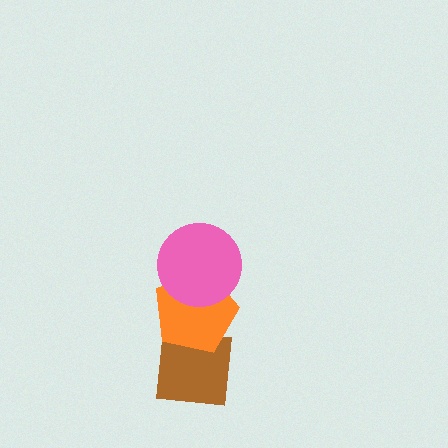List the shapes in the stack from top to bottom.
From top to bottom: the pink circle, the orange pentagon, the brown square.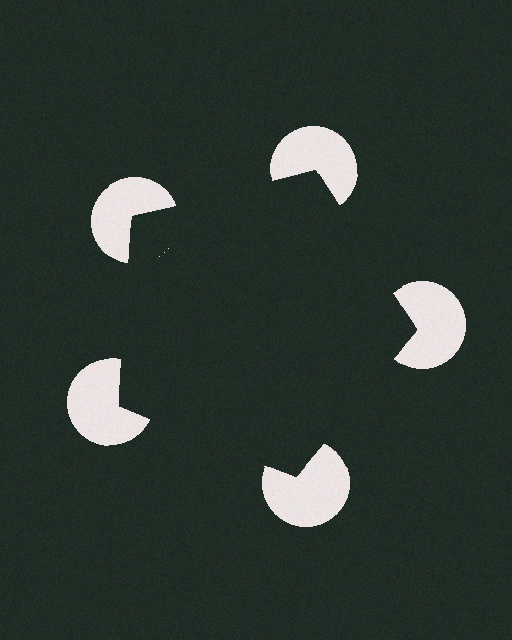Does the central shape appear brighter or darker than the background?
It typically appears slightly darker than the background, even though no actual brightness change is drawn.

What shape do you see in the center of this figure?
An illusory pentagon — its edges are inferred from the aligned wedge cuts in the pac-man discs, not physically drawn.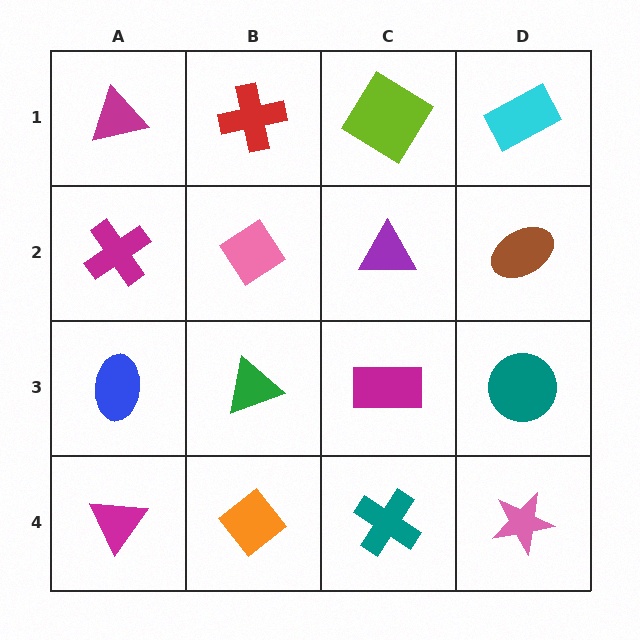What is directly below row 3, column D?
A pink star.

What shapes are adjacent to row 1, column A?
A magenta cross (row 2, column A), a red cross (row 1, column B).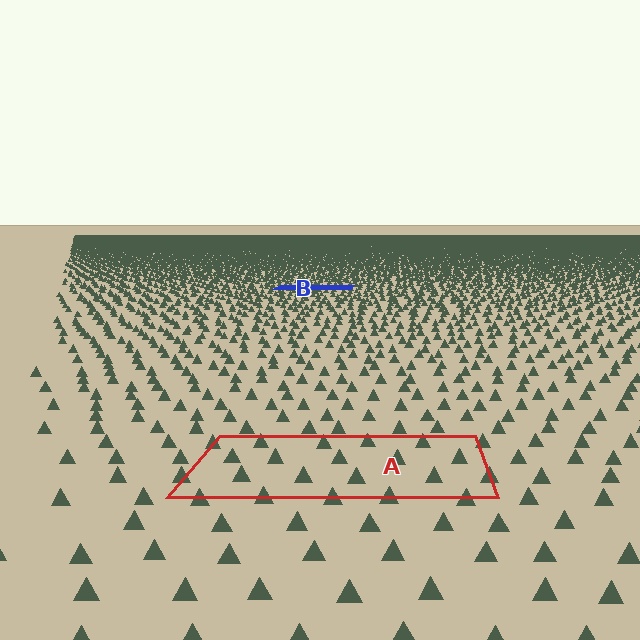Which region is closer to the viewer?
Region A is closer. The texture elements there are larger and more spread out.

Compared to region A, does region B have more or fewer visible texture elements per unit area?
Region B has more texture elements per unit area — they are packed more densely because it is farther away.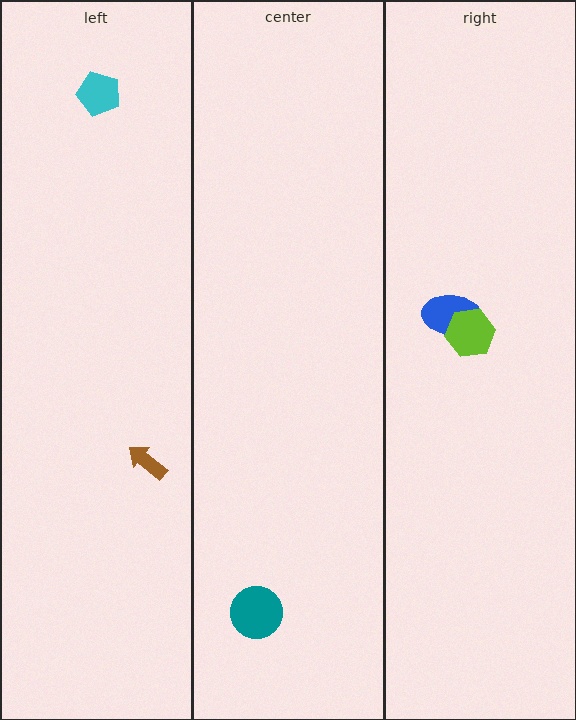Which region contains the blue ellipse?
The right region.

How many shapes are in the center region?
1.